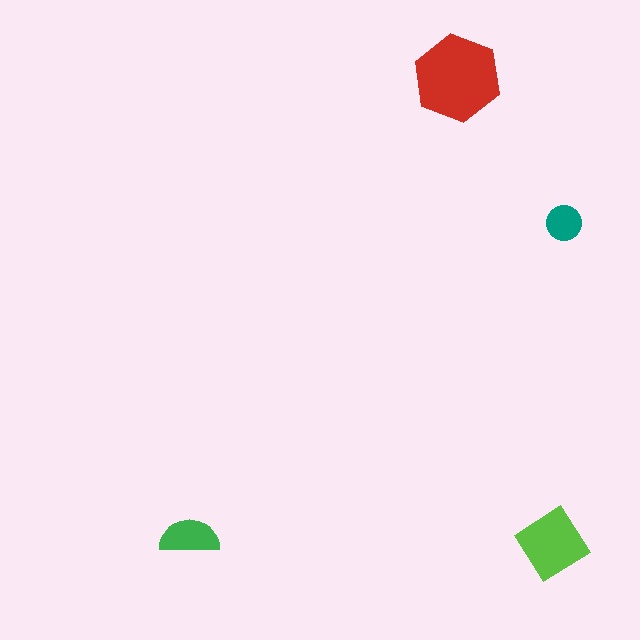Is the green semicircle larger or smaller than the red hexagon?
Smaller.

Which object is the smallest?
The teal circle.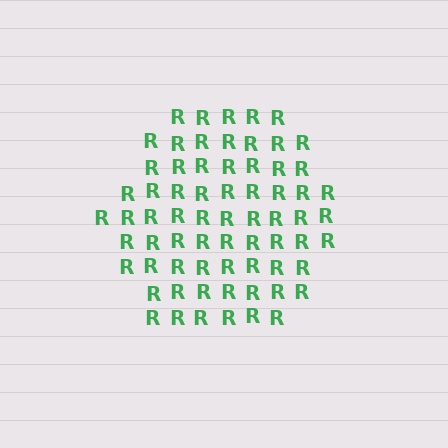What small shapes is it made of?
It is made of small letter R's.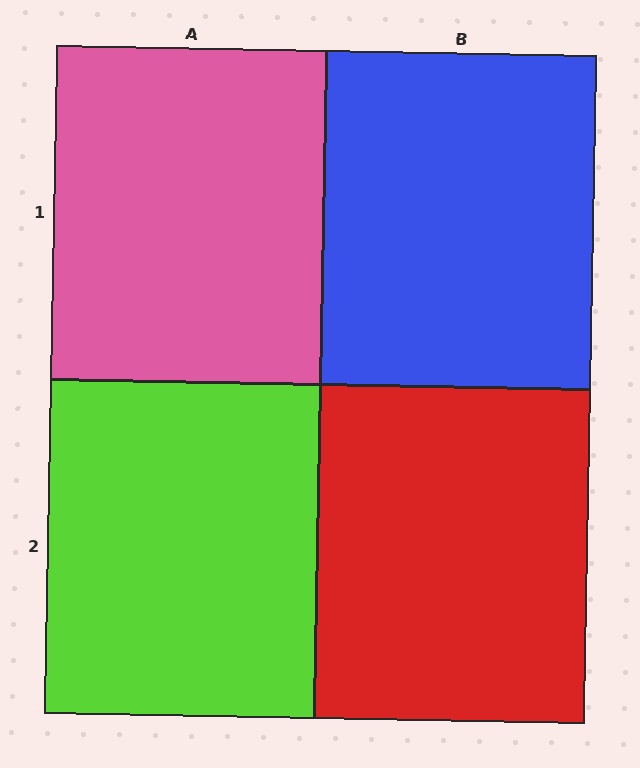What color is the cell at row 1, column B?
Blue.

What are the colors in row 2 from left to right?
Lime, red.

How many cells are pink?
1 cell is pink.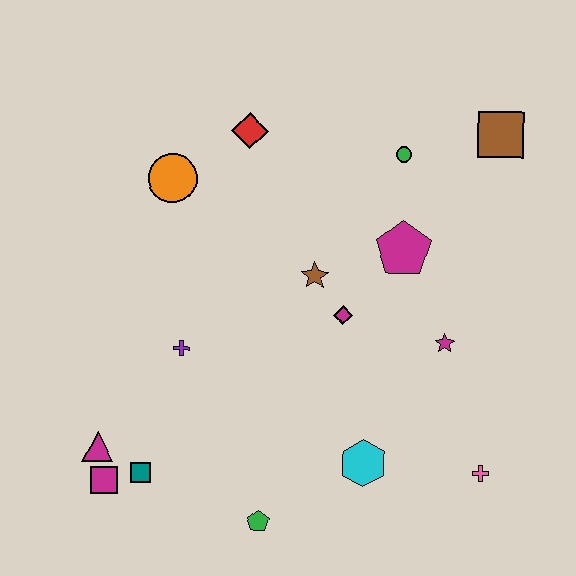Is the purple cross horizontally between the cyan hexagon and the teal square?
Yes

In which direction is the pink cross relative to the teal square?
The pink cross is to the right of the teal square.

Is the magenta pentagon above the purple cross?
Yes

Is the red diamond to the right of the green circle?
No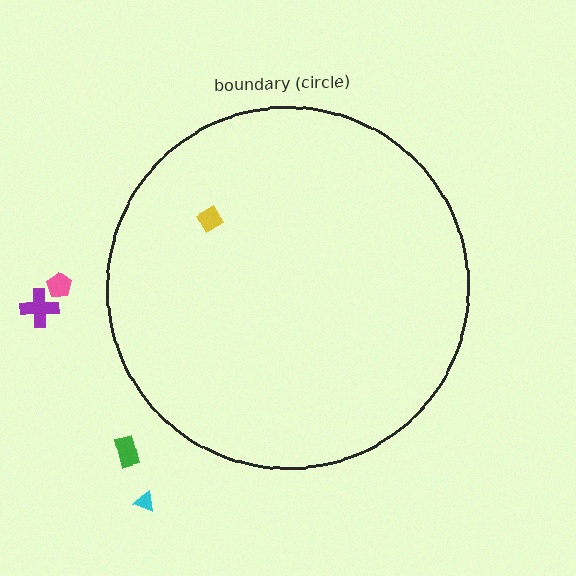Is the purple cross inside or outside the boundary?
Outside.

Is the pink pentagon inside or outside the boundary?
Outside.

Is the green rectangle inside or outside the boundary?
Outside.